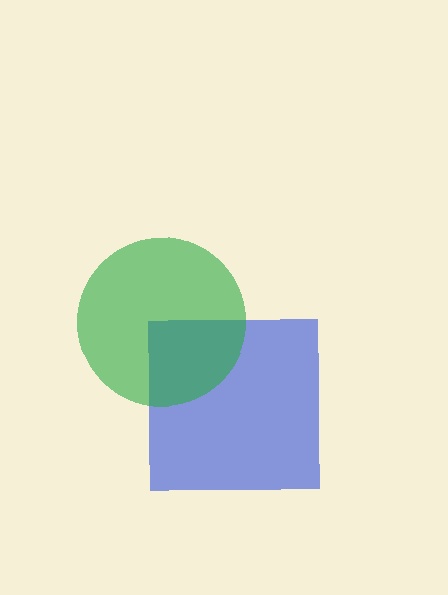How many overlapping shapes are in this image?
There are 2 overlapping shapes in the image.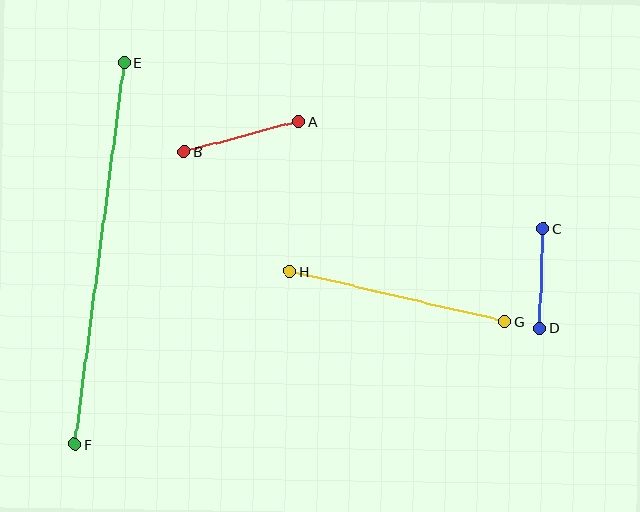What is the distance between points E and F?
The distance is approximately 385 pixels.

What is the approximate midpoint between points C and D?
The midpoint is at approximately (541, 279) pixels.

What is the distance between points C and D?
The distance is approximately 100 pixels.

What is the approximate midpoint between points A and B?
The midpoint is at approximately (241, 136) pixels.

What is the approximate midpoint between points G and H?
The midpoint is at approximately (397, 296) pixels.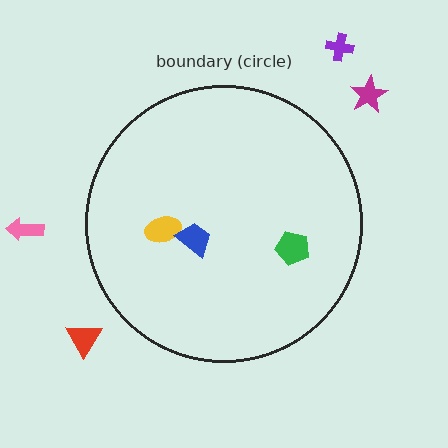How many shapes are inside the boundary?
3 inside, 4 outside.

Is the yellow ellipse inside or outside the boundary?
Inside.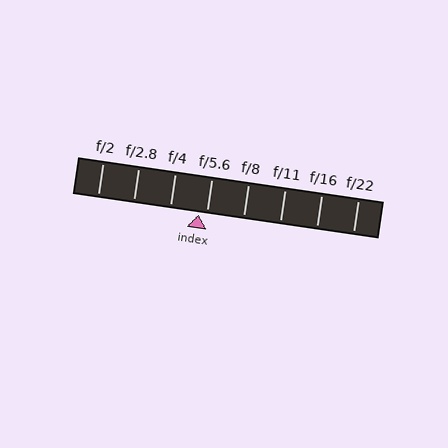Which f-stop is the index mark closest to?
The index mark is closest to f/5.6.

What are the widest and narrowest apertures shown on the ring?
The widest aperture shown is f/2 and the narrowest is f/22.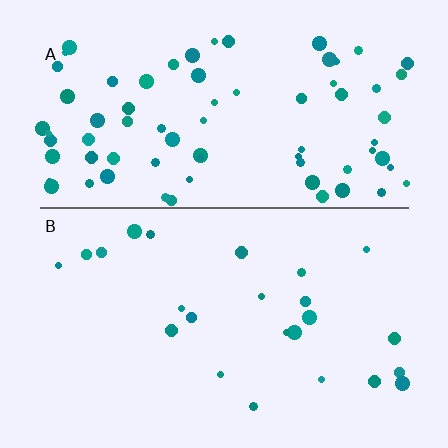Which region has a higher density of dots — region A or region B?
A (the top).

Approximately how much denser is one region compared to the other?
Approximately 3.1× — region A over region B.